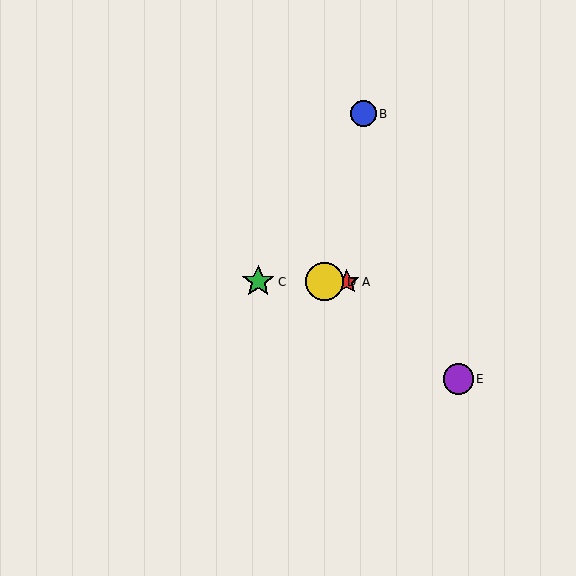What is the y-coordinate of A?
Object A is at y≈282.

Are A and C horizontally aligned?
Yes, both are at y≈282.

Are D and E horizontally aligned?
No, D is at y≈282 and E is at y≈379.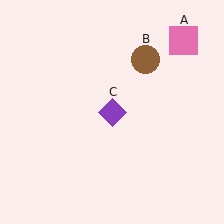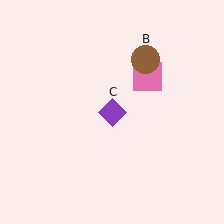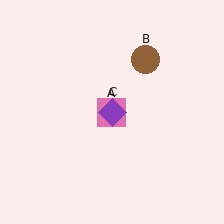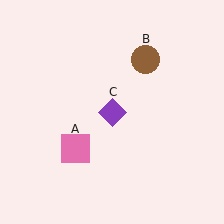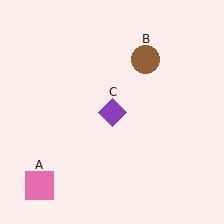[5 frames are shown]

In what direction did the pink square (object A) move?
The pink square (object A) moved down and to the left.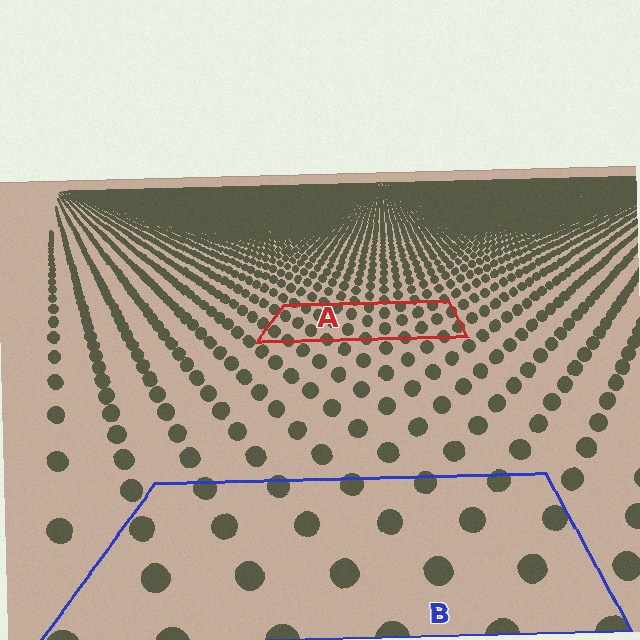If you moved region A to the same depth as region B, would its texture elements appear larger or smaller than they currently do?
They would appear larger. At a closer depth, the same texture elements are projected at a bigger on-screen size.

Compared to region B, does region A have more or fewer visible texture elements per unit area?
Region A has more texture elements per unit area — they are packed more densely because it is farther away.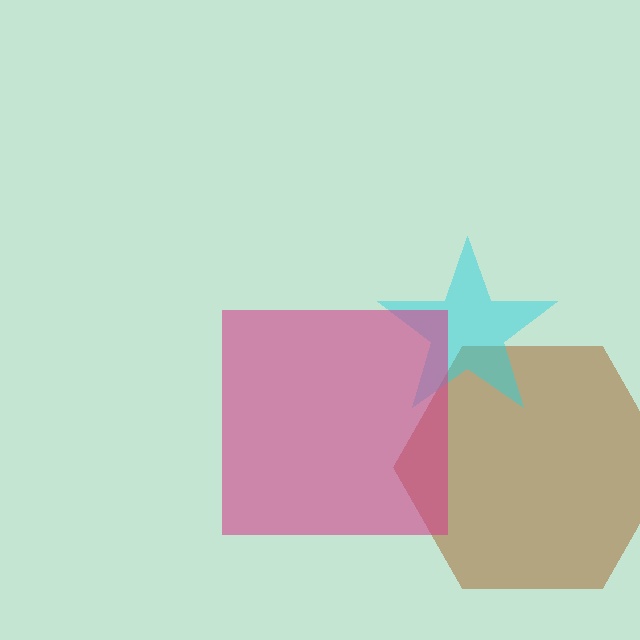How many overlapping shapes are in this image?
There are 3 overlapping shapes in the image.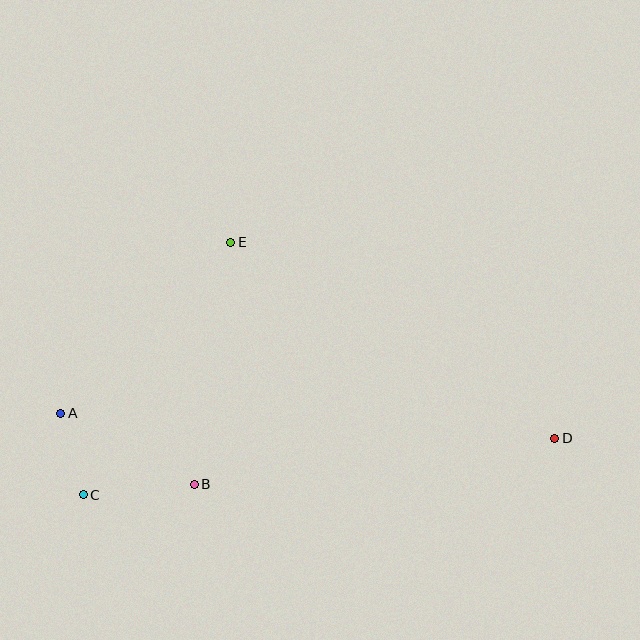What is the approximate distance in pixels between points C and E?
The distance between C and E is approximately 293 pixels.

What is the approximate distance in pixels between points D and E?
The distance between D and E is approximately 378 pixels.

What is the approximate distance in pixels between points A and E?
The distance between A and E is approximately 241 pixels.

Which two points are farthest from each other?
Points A and D are farthest from each other.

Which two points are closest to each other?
Points A and C are closest to each other.